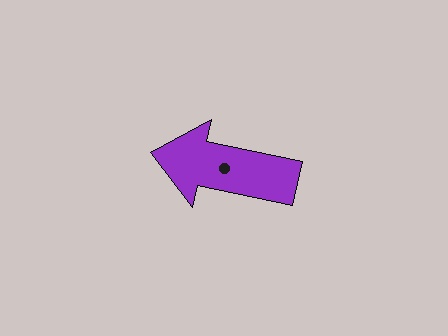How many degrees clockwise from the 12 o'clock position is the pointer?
Approximately 282 degrees.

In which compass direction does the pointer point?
West.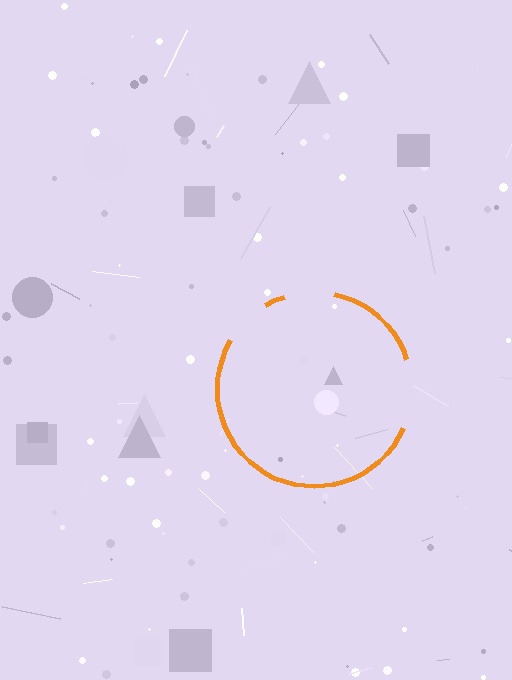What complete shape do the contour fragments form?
The contour fragments form a circle.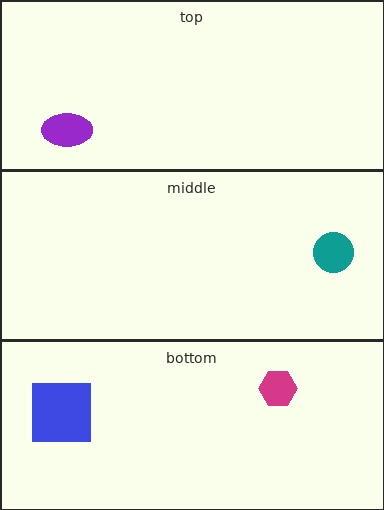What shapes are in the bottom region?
The magenta hexagon, the blue square.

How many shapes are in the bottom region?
2.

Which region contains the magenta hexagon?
The bottom region.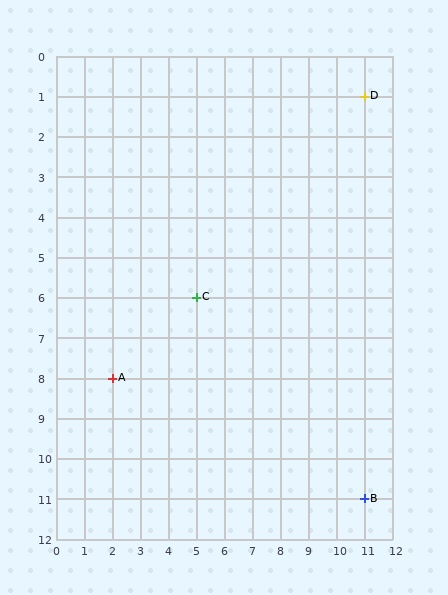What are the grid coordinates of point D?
Point D is at grid coordinates (11, 1).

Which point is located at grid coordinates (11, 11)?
Point B is at (11, 11).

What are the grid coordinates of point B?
Point B is at grid coordinates (11, 11).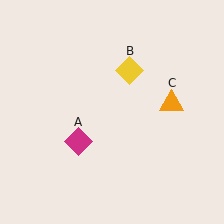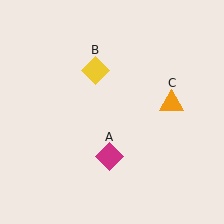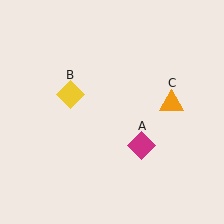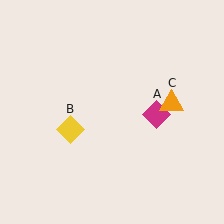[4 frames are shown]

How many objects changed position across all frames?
2 objects changed position: magenta diamond (object A), yellow diamond (object B).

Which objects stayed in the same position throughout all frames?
Orange triangle (object C) remained stationary.